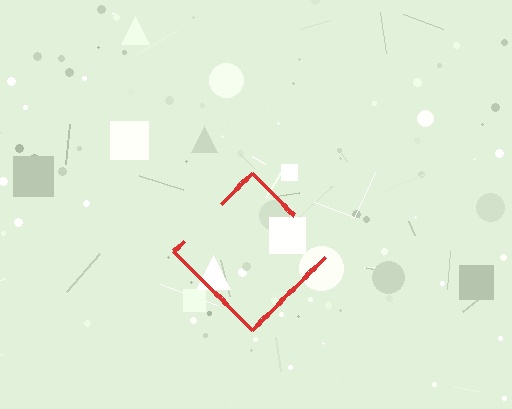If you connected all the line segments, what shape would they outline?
They would outline a diamond.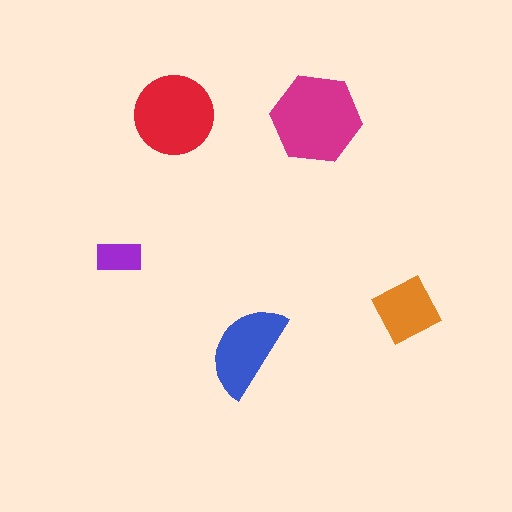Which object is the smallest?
The purple rectangle.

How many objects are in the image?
There are 5 objects in the image.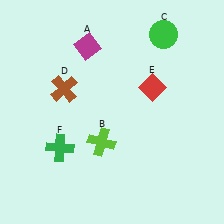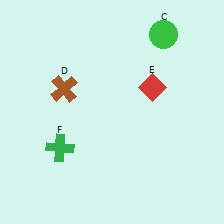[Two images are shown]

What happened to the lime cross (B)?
The lime cross (B) was removed in Image 2. It was in the bottom-left area of Image 1.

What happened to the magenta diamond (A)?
The magenta diamond (A) was removed in Image 2. It was in the top-left area of Image 1.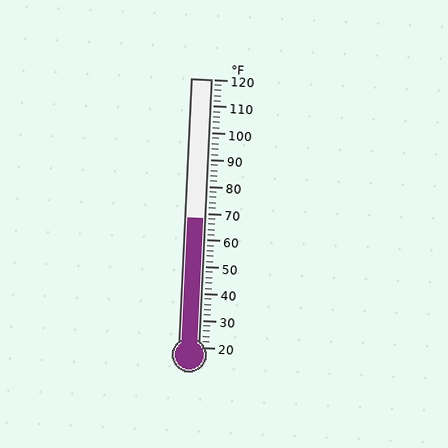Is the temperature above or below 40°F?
The temperature is above 40°F.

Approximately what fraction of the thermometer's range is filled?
The thermometer is filled to approximately 50% of its range.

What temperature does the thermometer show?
The thermometer shows approximately 68°F.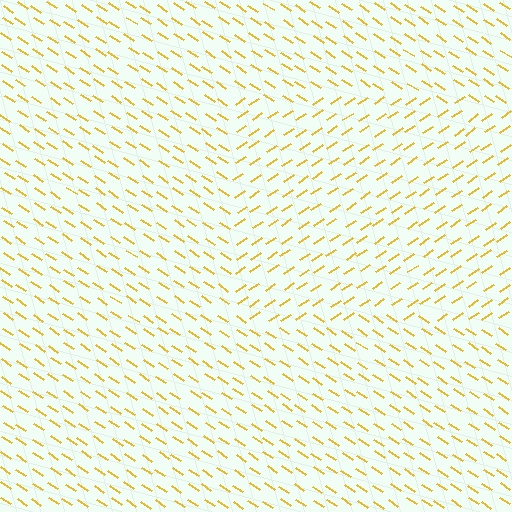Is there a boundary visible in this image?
Yes, there is a texture boundary formed by a change in line orientation.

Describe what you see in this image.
The image is filled with small yellow line segments. A rectangle region in the image has lines oriented differently from the surrounding lines, creating a visible texture boundary.